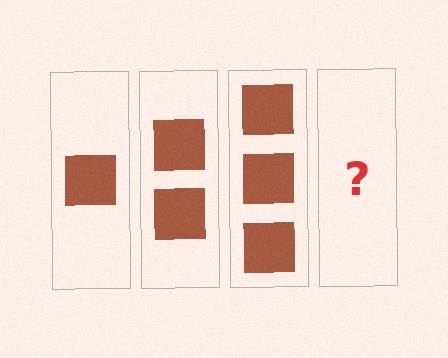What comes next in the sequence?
The next element should be 4 squares.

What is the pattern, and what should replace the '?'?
The pattern is that each step adds one more square. The '?' should be 4 squares.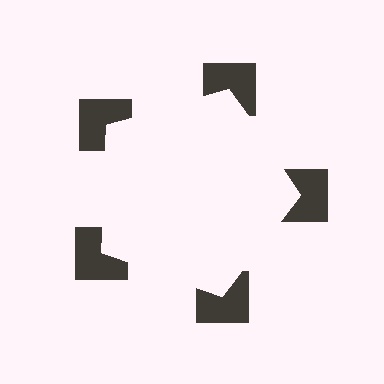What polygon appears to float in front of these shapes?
An illusory pentagon — its edges are inferred from the aligned wedge cuts in the notched squares, not physically drawn.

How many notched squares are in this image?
There are 5 — one at each vertex of the illusory pentagon.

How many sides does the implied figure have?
5 sides.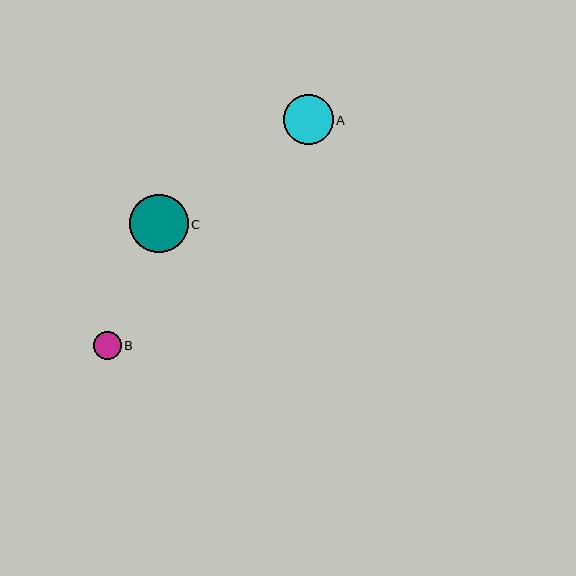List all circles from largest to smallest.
From largest to smallest: C, A, B.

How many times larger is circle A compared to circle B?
Circle A is approximately 1.8 times the size of circle B.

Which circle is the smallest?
Circle B is the smallest with a size of approximately 28 pixels.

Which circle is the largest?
Circle C is the largest with a size of approximately 58 pixels.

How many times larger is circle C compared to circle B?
Circle C is approximately 2.1 times the size of circle B.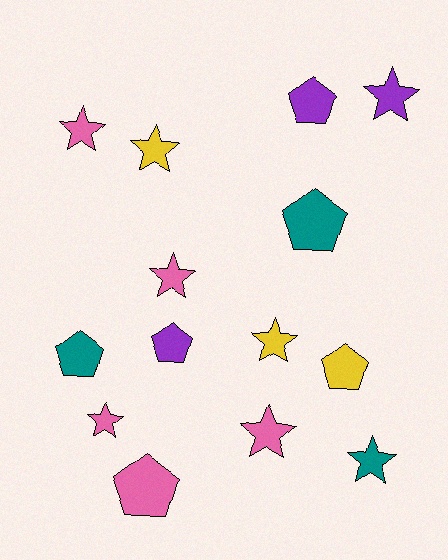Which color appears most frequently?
Pink, with 5 objects.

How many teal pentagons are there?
There are 2 teal pentagons.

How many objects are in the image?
There are 14 objects.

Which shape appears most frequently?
Star, with 8 objects.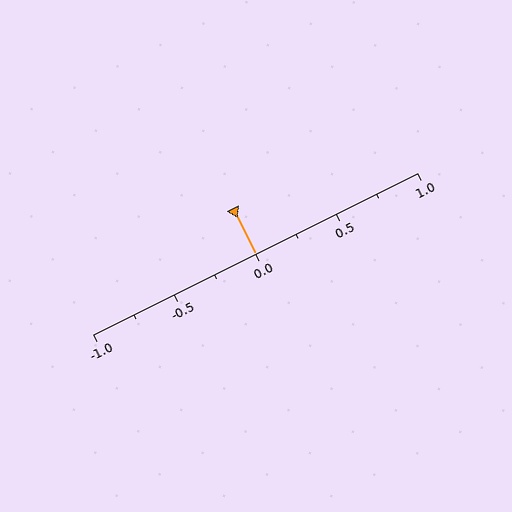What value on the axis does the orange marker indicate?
The marker indicates approximately 0.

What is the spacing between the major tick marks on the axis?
The major ticks are spaced 0.5 apart.